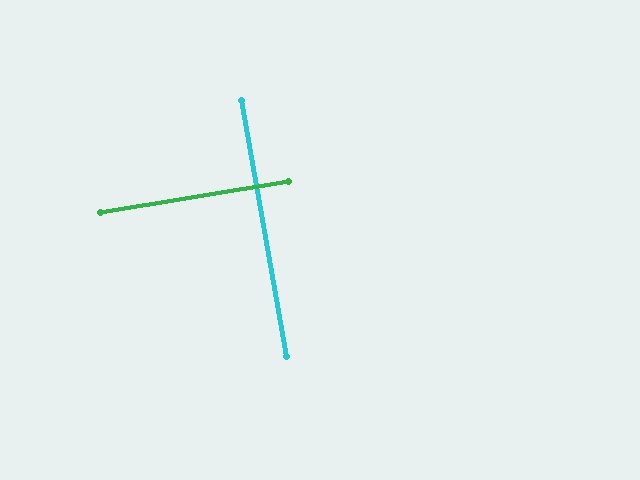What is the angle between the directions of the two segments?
Approximately 89 degrees.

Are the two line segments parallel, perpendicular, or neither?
Perpendicular — they meet at approximately 89°.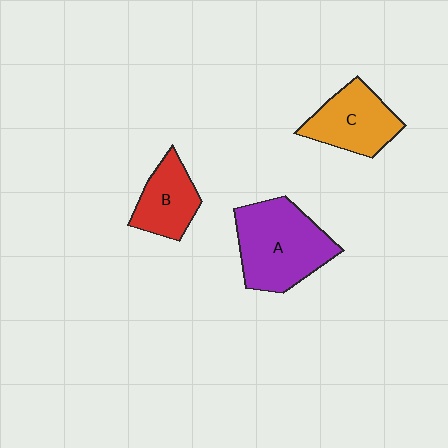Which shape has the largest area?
Shape A (purple).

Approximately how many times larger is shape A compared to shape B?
Approximately 1.8 times.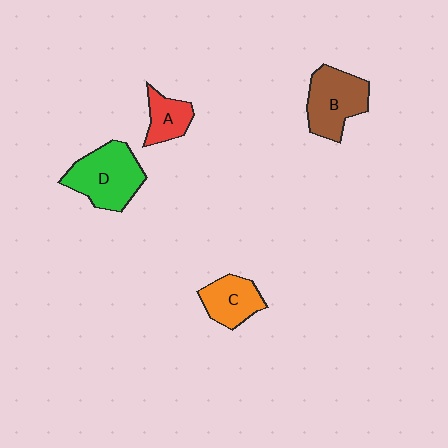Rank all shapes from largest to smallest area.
From largest to smallest: D (green), B (brown), C (orange), A (red).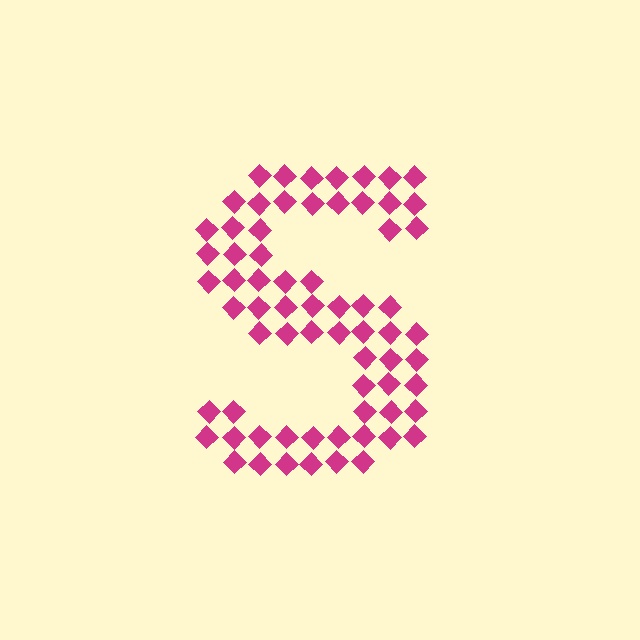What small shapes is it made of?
It is made of small diamonds.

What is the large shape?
The large shape is the letter S.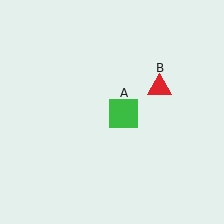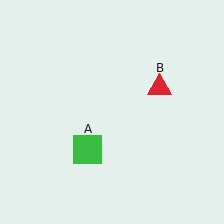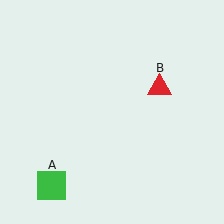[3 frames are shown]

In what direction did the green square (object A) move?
The green square (object A) moved down and to the left.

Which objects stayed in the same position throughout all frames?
Red triangle (object B) remained stationary.